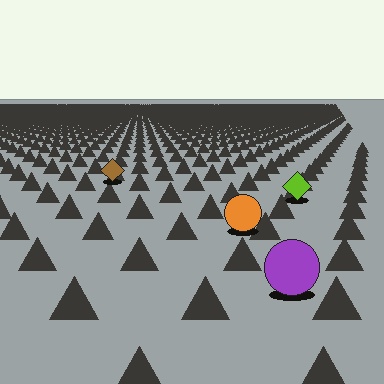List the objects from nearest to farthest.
From nearest to farthest: the purple circle, the orange circle, the lime diamond, the brown diamond.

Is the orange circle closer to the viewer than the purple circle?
No. The purple circle is closer — you can tell from the texture gradient: the ground texture is coarser near it.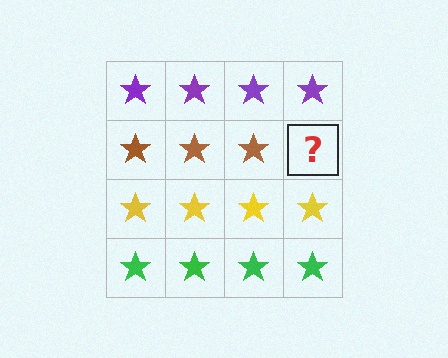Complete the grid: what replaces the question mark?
The question mark should be replaced with a brown star.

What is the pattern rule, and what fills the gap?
The rule is that each row has a consistent color. The gap should be filled with a brown star.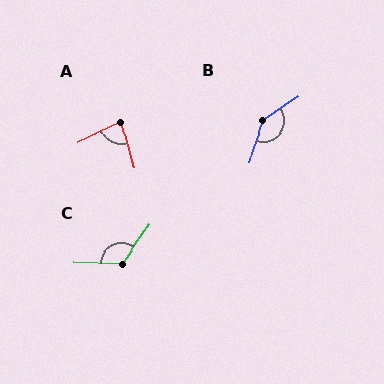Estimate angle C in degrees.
Approximately 125 degrees.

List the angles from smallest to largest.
A (80°), C (125°), B (143°).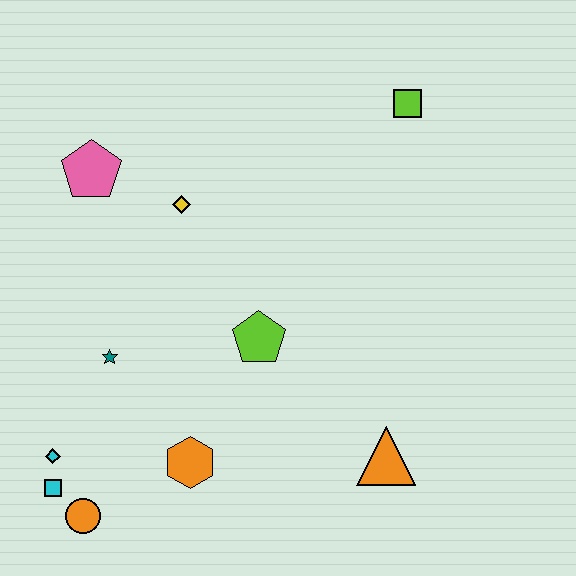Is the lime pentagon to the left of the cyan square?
No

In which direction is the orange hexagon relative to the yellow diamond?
The orange hexagon is below the yellow diamond.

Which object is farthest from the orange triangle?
The pink pentagon is farthest from the orange triangle.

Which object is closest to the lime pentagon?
The orange hexagon is closest to the lime pentagon.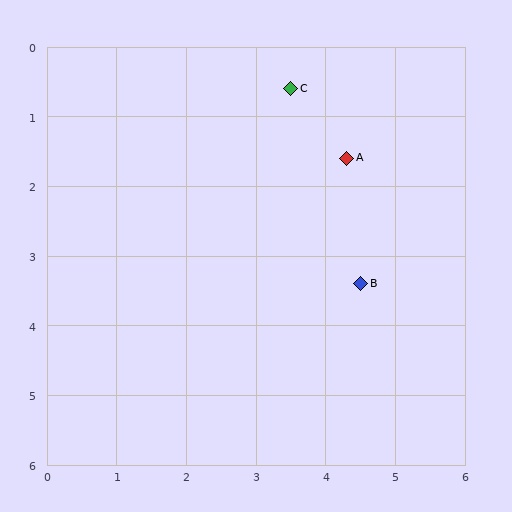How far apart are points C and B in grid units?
Points C and B are about 3.0 grid units apart.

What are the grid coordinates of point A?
Point A is at approximately (4.3, 1.6).